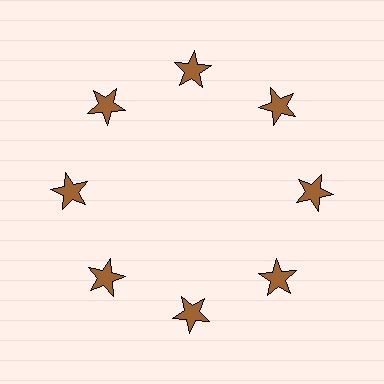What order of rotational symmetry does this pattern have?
This pattern has 8-fold rotational symmetry.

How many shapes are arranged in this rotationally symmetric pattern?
There are 8 shapes, arranged in 8 groups of 1.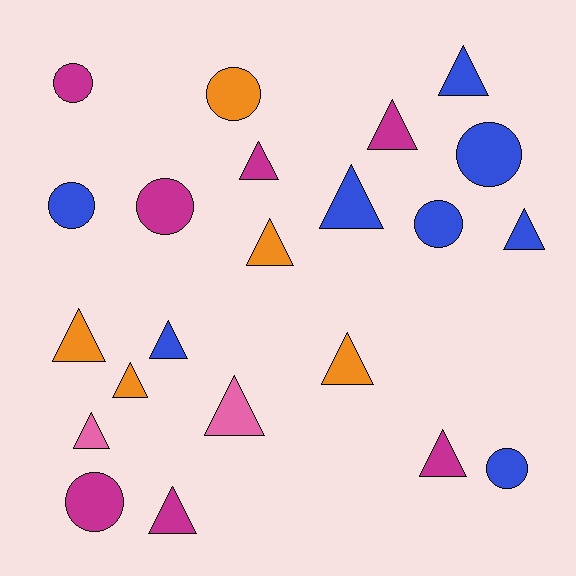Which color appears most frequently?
Blue, with 8 objects.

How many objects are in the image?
There are 22 objects.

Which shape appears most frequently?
Triangle, with 14 objects.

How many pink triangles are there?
There are 2 pink triangles.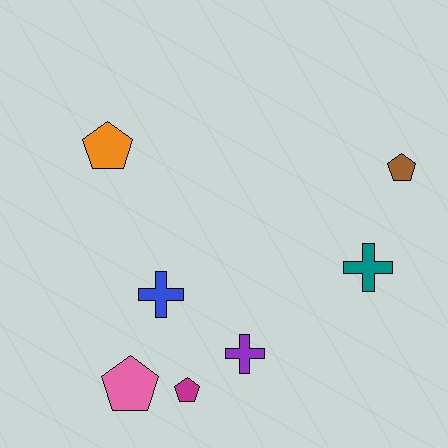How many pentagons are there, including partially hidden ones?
There are 4 pentagons.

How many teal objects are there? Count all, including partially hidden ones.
There is 1 teal object.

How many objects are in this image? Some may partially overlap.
There are 7 objects.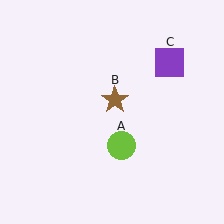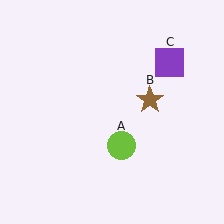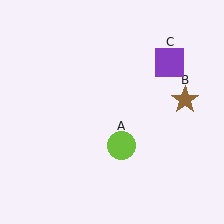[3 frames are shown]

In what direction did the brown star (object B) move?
The brown star (object B) moved right.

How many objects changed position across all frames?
1 object changed position: brown star (object B).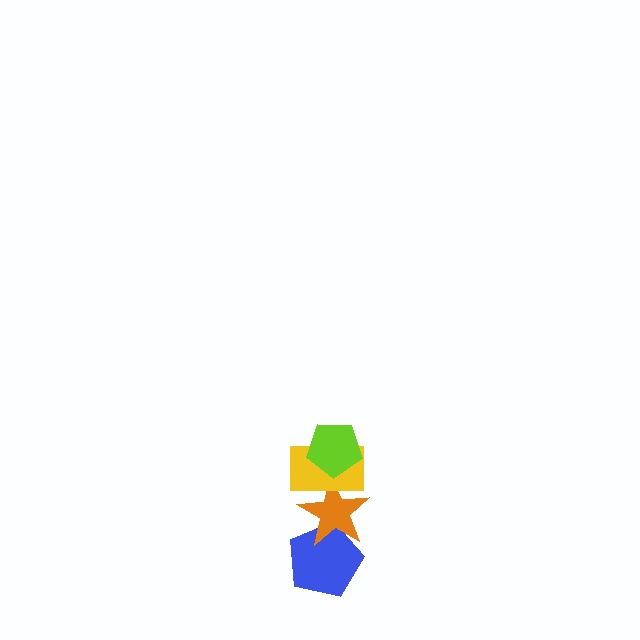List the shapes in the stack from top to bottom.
From top to bottom: the lime pentagon, the yellow rectangle, the orange star, the blue pentagon.